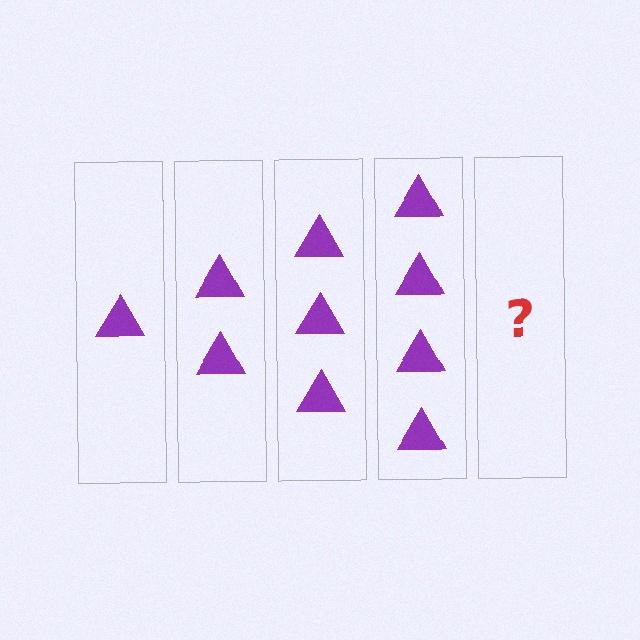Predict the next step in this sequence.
The next step is 5 triangles.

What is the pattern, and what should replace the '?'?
The pattern is that each step adds one more triangle. The '?' should be 5 triangles.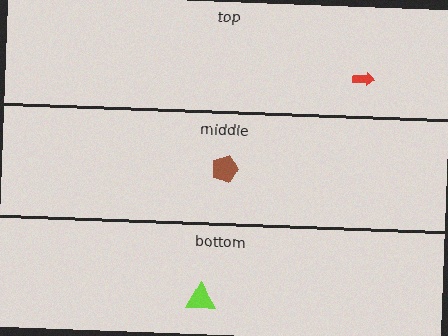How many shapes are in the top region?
1.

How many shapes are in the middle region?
1.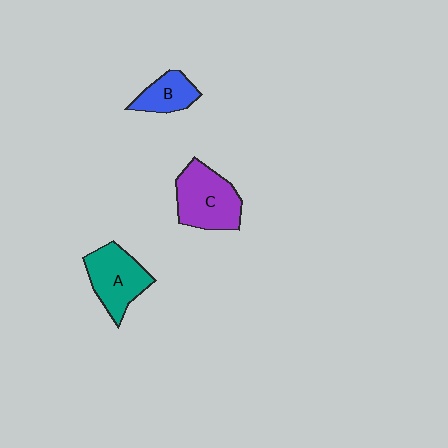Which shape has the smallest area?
Shape B (blue).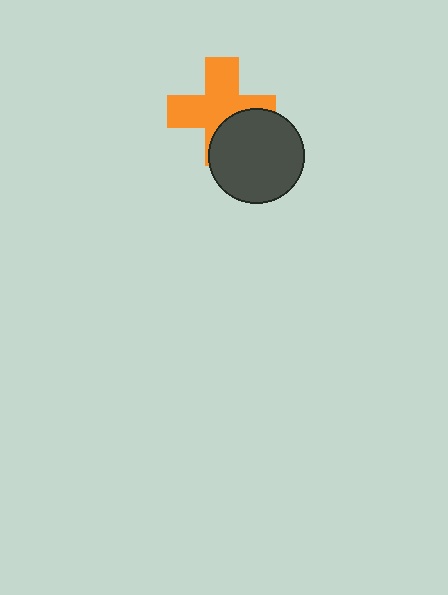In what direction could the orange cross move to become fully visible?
The orange cross could move toward the upper-left. That would shift it out from behind the dark gray circle entirely.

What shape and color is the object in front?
The object in front is a dark gray circle.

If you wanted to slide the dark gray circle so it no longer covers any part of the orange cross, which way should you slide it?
Slide it toward the lower-right — that is the most direct way to separate the two shapes.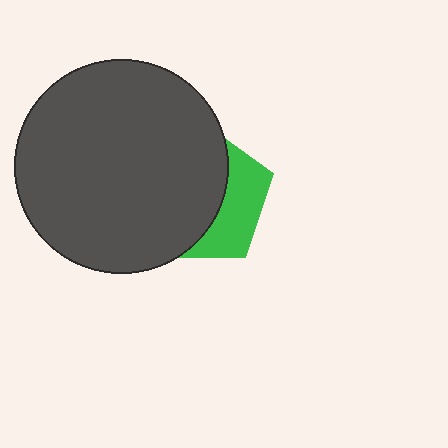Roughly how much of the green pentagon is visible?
A small part of it is visible (roughly 34%).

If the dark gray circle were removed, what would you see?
You would see the complete green pentagon.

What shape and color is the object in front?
The object in front is a dark gray circle.